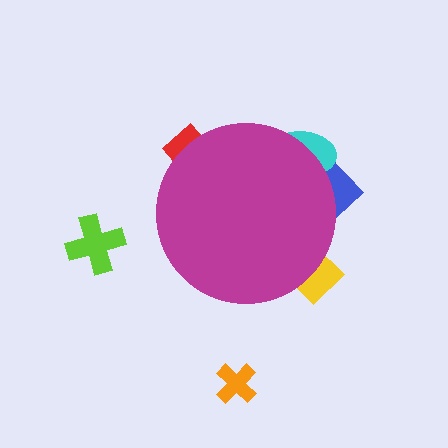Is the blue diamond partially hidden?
Yes, the blue diamond is partially hidden behind the magenta circle.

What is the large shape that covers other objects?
A magenta circle.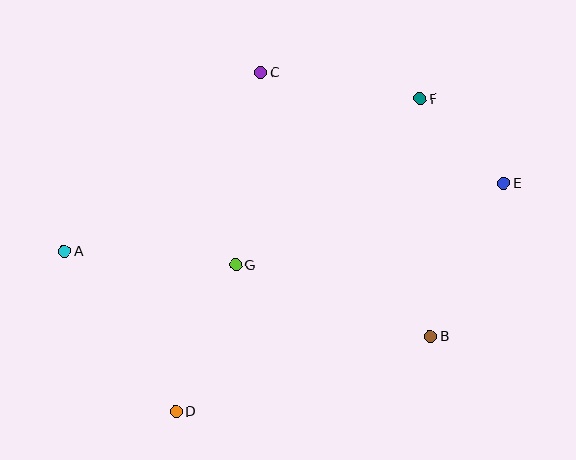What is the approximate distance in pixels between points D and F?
The distance between D and F is approximately 397 pixels.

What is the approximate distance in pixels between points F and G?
The distance between F and G is approximately 248 pixels.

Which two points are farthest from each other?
Points A and E are farthest from each other.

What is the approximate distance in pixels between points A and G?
The distance between A and G is approximately 172 pixels.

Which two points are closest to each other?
Points E and F are closest to each other.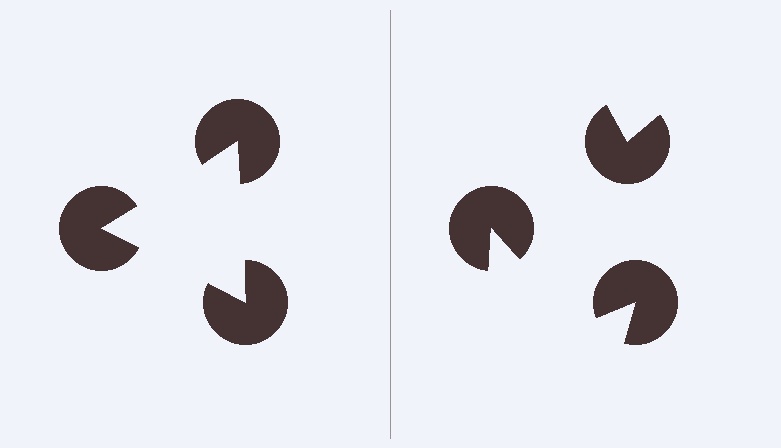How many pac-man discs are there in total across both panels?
6 — 3 on each side.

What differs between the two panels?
The pac-man discs are positioned identically on both sides; only the wedge orientations differ. On the left they align to a triangle; on the right they are misaligned.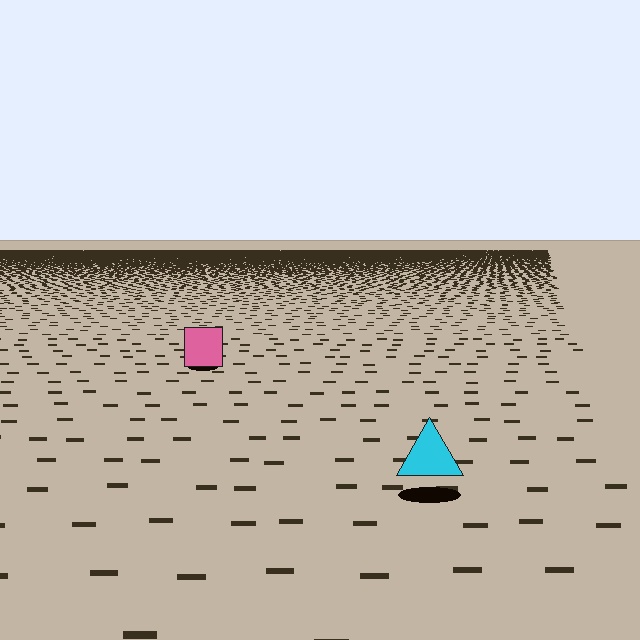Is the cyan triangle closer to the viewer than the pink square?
Yes. The cyan triangle is closer — you can tell from the texture gradient: the ground texture is coarser near it.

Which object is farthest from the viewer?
The pink square is farthest from the viewer. It appears smaller and the ground texture around it is denser.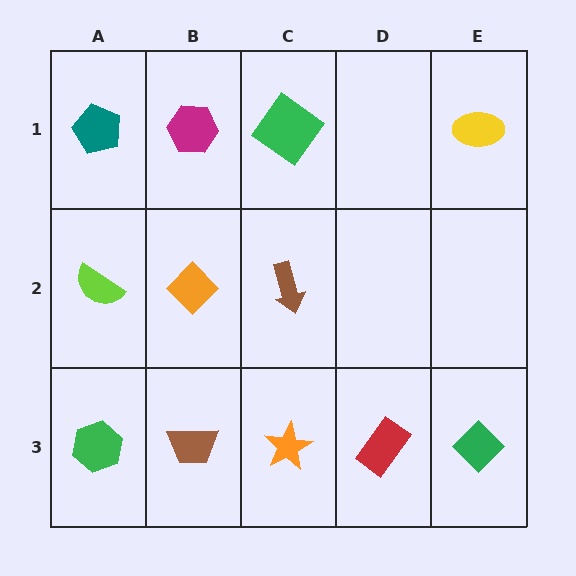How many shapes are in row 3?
5 shapes.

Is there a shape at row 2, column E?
No, that cell is empty.